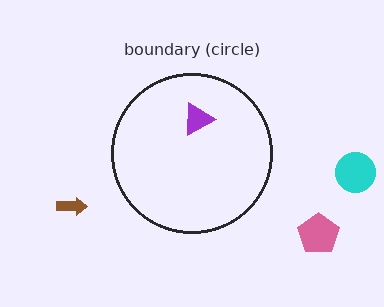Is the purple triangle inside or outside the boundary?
Inside.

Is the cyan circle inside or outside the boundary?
Outside.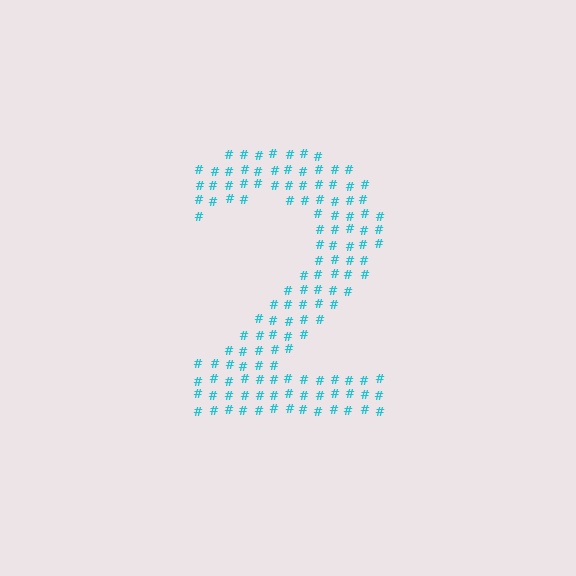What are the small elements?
The small elements are hash symbols.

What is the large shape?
The large shape is the digit 2.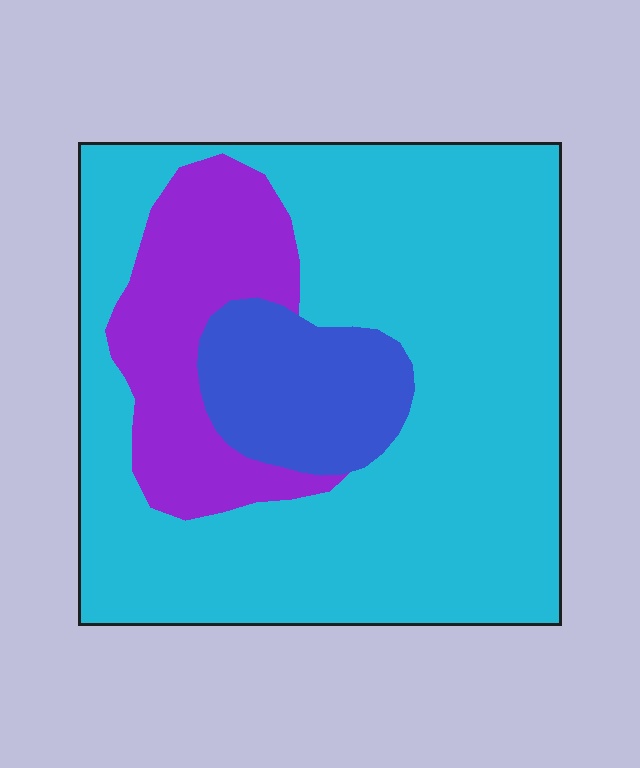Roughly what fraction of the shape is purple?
Purple takes up about one sixth (1/6) of the shape.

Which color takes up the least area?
Blue, at roughly 10%.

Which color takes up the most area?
Cyan, at roughly 70%.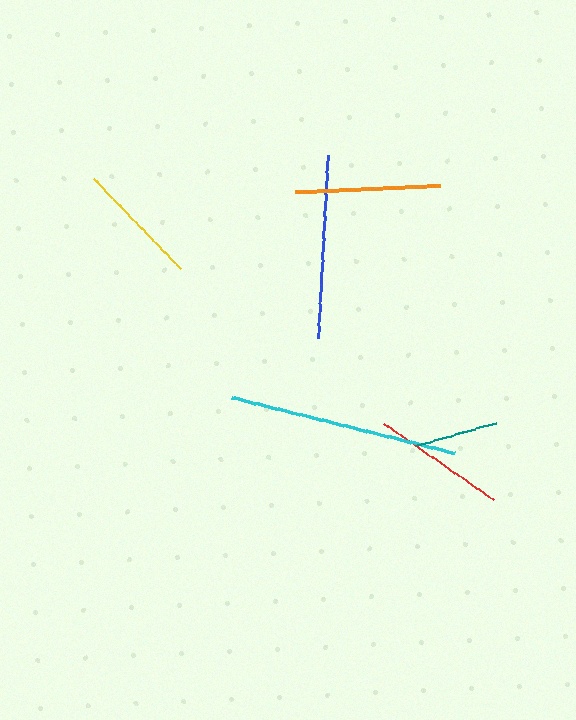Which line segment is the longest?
The cyan line is the longest at approximately 230 pixels.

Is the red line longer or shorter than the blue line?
The blue line is longer than the red line.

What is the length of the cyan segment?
The cyan segment is approximately 230 pixels long.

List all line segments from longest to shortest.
From longest to shortest: cyan, blue, orange, red, yellow, teal.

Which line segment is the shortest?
The teal line is the shortest at approximately 82 pixels.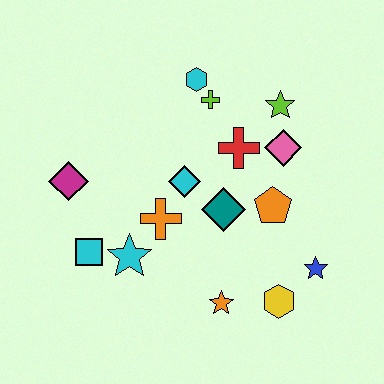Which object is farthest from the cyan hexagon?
The yellow hexagon is farthest from the cyan hexagon.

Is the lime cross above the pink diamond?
Yes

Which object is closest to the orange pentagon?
The teal diamond is closest to the orange pentagon.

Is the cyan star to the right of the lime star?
No